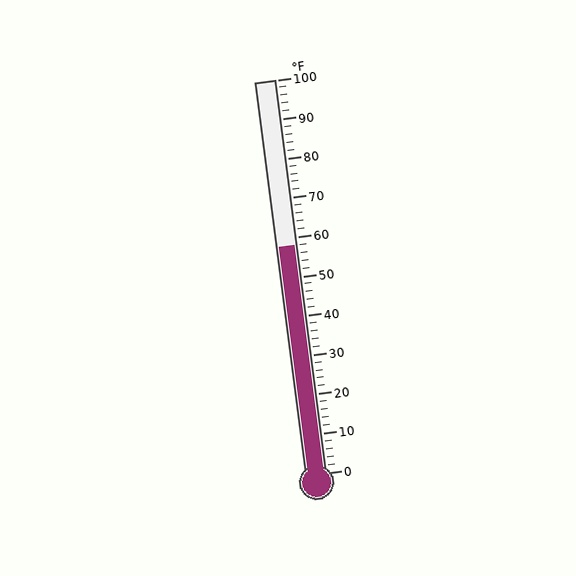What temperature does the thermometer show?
The thermometer shows approximately 58°F.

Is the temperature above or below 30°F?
The temperature is above 30°F.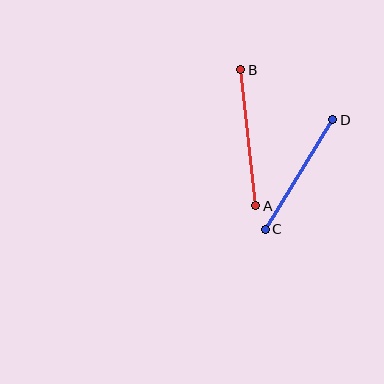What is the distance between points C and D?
The distance is approximately 129 pixels.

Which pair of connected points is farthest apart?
Points A and B are farthest apart.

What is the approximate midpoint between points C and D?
The midpoint is at approximately (299, 174) pixels.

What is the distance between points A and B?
The distance is approximately 137 pixels.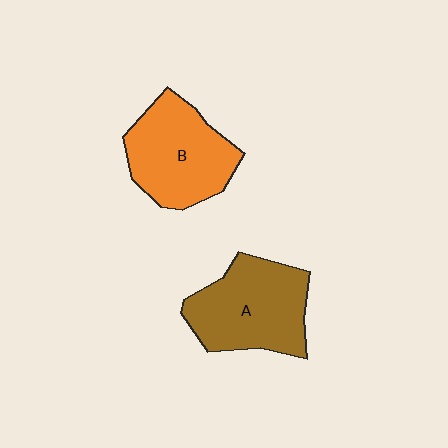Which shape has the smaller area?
Shape B (orange).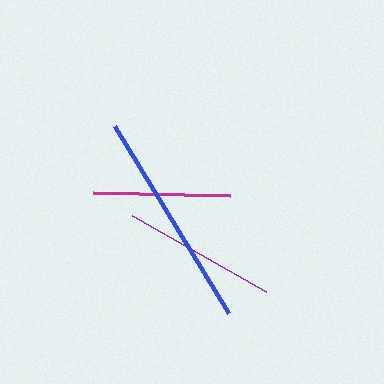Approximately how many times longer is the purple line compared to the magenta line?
The purple line is approximately 1.1 times the length of the magenta line.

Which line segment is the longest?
The blue line is the longest at approximately 219 pixels.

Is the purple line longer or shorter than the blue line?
The blue line is longer than the purple line.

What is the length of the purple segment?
The purple segment is approximately 154 pixels long.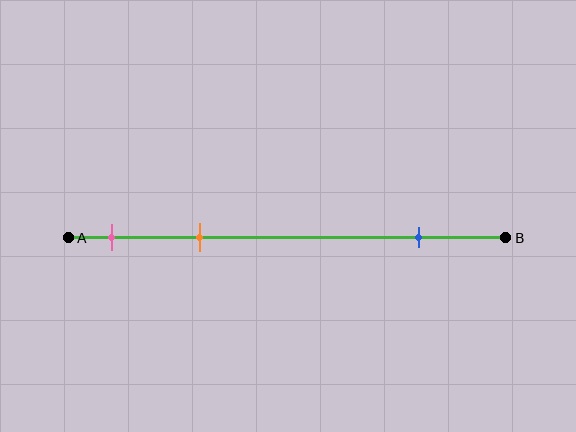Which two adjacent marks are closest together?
The pink and orange marks are the closest adjacent pair.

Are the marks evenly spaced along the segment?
No, the marks are not evenly spaced.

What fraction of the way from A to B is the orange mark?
The orange mark is approximately 30% (0.3) of the way from A to B.